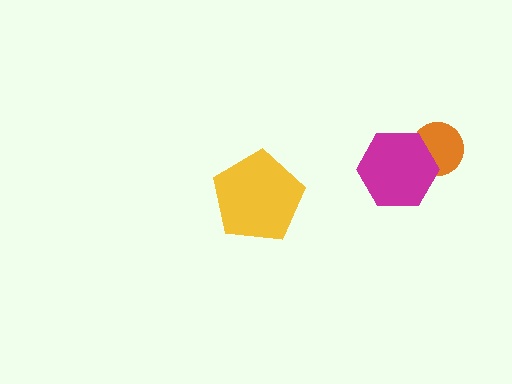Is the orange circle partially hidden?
Yes, it is partially covered by another shape.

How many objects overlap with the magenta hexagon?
1 object overlaps with the magenta hexagon.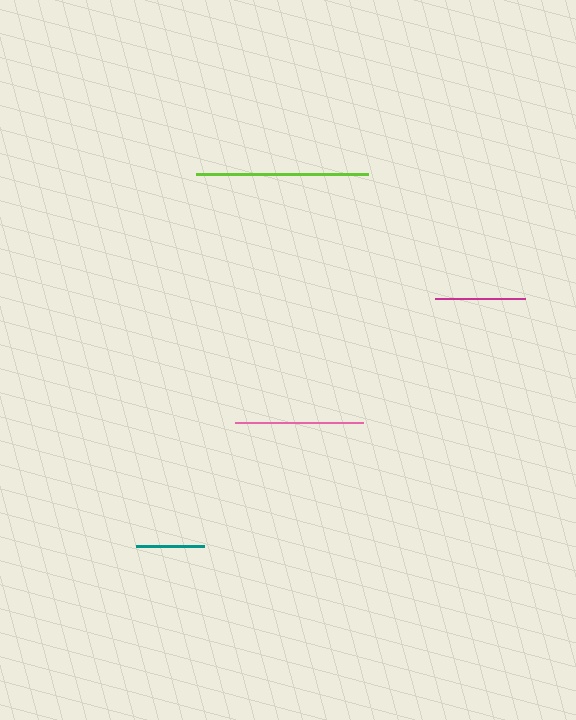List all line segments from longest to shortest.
From longest to shortest: lime, pink, magenta, teal.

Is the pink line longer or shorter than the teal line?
The pink line is longer than the teal line.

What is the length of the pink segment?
The pink segment is approximately 127 pixels long.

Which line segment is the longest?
The lime line is the longest at approximately 172 pixels.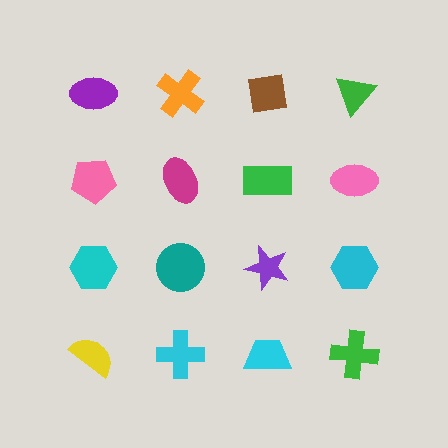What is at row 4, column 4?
A green cross.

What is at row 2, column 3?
A green rectangle.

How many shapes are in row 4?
4 shapes.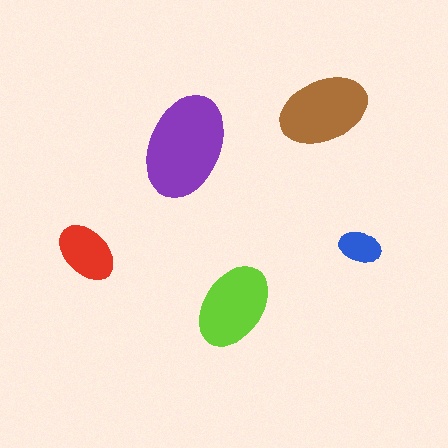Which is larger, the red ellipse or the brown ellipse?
The brown one.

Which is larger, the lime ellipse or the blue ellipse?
The lime one.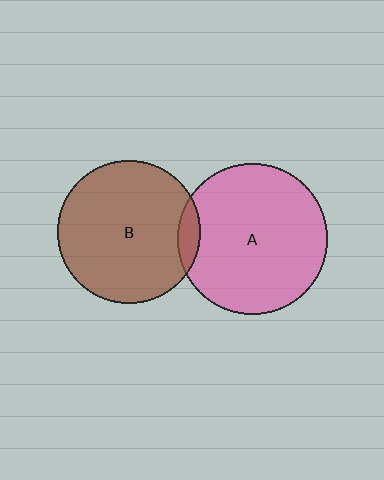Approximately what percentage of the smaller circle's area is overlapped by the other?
Approximately 10%.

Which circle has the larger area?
Circle A (pink).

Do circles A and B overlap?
Yes.